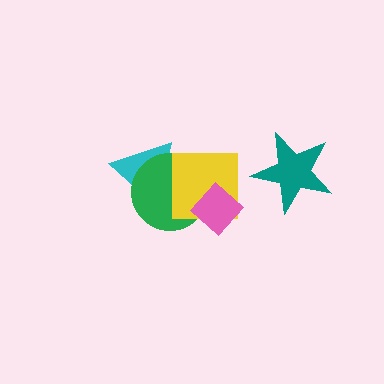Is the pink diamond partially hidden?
No, no other shape covers it.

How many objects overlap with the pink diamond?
2 objects overlap with the pink diamond.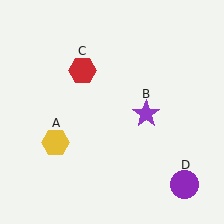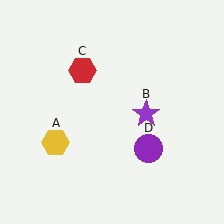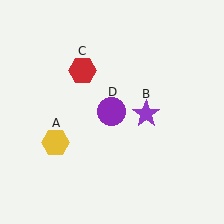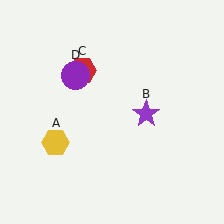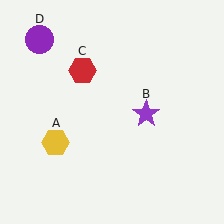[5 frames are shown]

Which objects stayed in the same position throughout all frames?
Yellow hexagon (object A) and purple star (object B) and red hexagon (object C) remained stationary.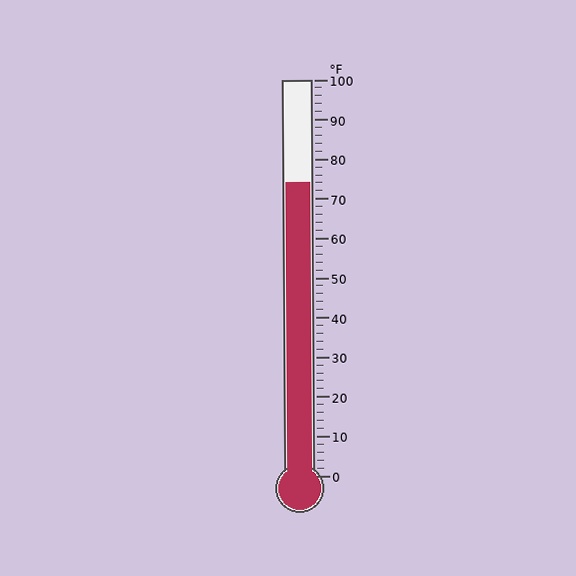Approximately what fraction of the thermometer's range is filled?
The thermometer is filled to approximately 75% of its range.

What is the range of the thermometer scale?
The thermometer scale ranges from 0°F to 100°F.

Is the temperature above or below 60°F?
The temperature is above 60°F.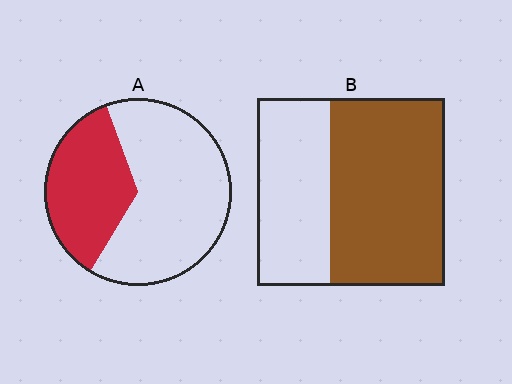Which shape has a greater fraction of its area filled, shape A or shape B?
Shape B.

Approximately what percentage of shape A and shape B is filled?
A is approximately 35% and B is approximately 60%.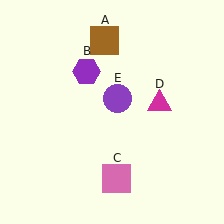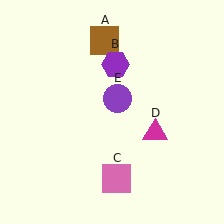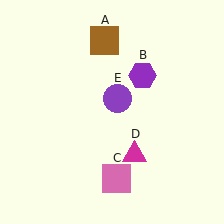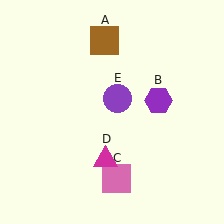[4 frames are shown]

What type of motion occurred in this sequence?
The purple hexagon (object B), magenta triangle (object D) rotated clockwise around the center of the scene.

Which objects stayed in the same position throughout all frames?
Brown square (object A) and pink square (object C) and purple circle (object E) remained stationary.